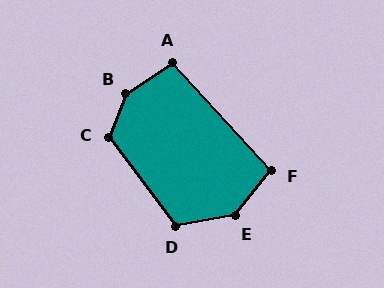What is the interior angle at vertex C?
Approximately 122 degrees (obtuse).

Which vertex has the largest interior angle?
B, at approximately 144 degrees.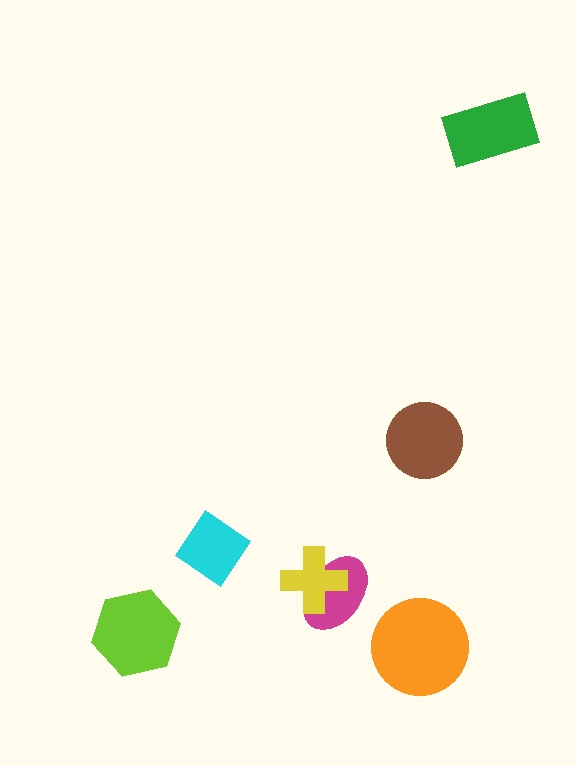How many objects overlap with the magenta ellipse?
1 object overlaps with the magenta ellipse.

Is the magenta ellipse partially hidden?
Yes, it is partially covered by another shape.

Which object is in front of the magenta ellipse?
The yellow cross is in front of the magenta ellipse.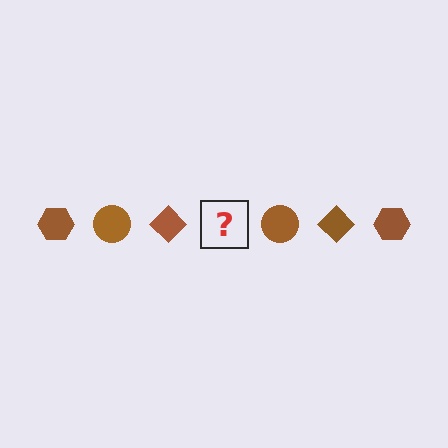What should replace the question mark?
The question mark should be replaced with a brown hexagon.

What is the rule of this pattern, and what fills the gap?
The rule is that the pattern cycles through hexagon, circle, diamond shapes in brown. The gap should be filled with a brown hexagon.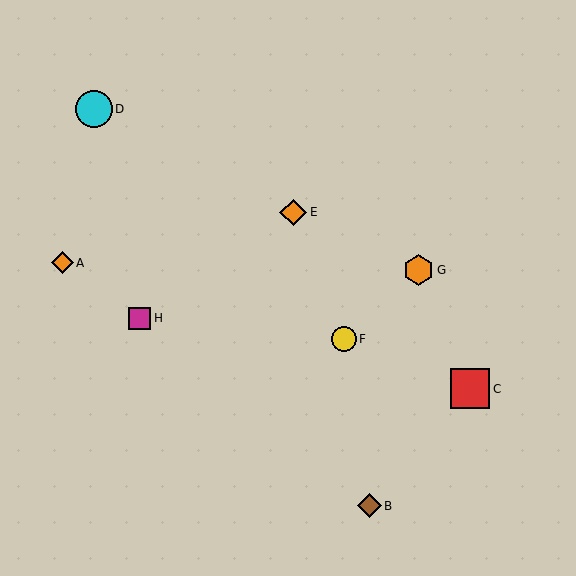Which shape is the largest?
The red square (labeled C) is the largest.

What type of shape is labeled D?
Shape D is a cyan circle.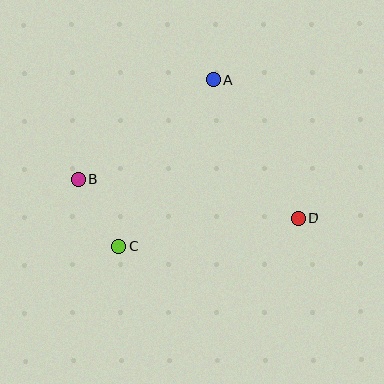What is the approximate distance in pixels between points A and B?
The distance between A and B is approximately 168 pixels.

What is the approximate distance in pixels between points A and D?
The distance between A and D is approximately 162 pixels.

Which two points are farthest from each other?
Points B and D are farthest from each other.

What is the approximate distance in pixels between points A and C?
The distance between A and C is approximately 191 pixels.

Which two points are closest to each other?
Points B and C are closest to each other.